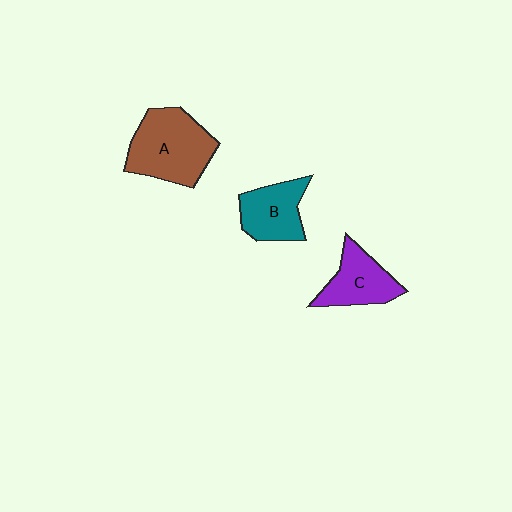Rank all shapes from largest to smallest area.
From largest to smallest: A (brown), C (purple), B (teal).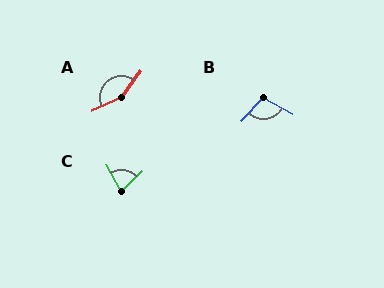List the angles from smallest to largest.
C (76°), B (103°), A (152°).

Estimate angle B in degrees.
Approximately 103 degrees.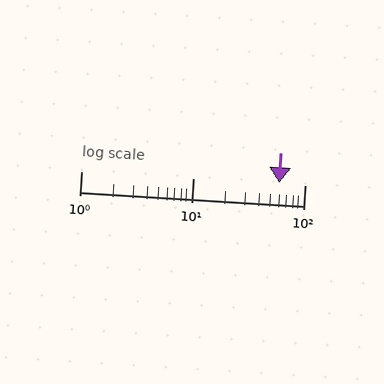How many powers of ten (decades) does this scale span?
The scale spans 2 decades, from 1 to 100.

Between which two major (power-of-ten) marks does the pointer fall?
The pointer is between 10 and 100.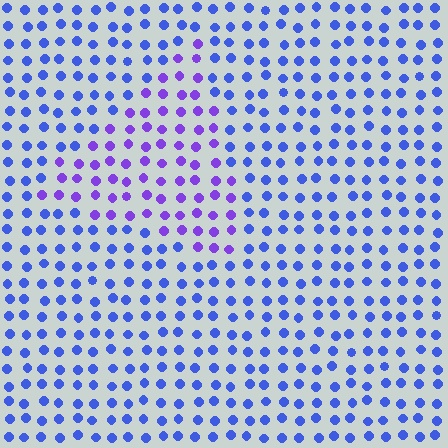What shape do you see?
I see a triangle.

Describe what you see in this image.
The image is filled with small blue elements in a uniform arrangement. A triangle-shaped region is visible where the elements are tinted to a slightly different hue, forming a subtle color boundary.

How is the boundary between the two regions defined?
The boundary is defined purely by a slight shift in hue (about 36 degrees). Spacing, size, and orientation are identical on both sides.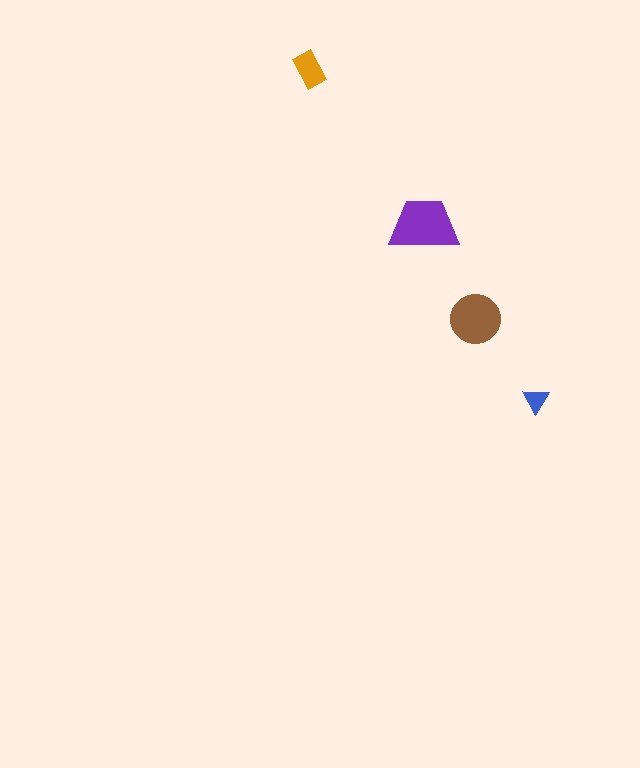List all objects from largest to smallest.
The purple trapezoid, the brown circle, the orange rectangle, the blue triangle.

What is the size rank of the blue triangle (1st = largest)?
4th.